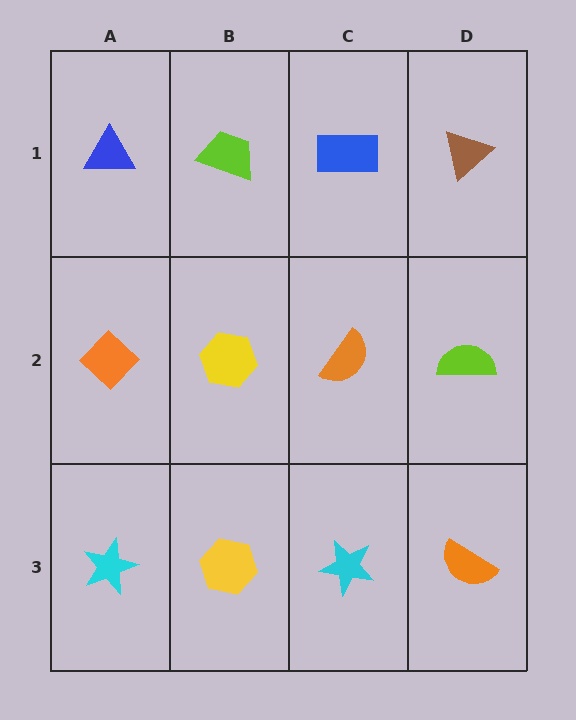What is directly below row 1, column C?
An orange semicircle.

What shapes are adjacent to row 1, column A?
An orange diamond (row 2, column A), a lime trapezoid (row 1, column B).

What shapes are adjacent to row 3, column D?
A lime semicircle (row 2, column D), a cyan star (row 3, column C).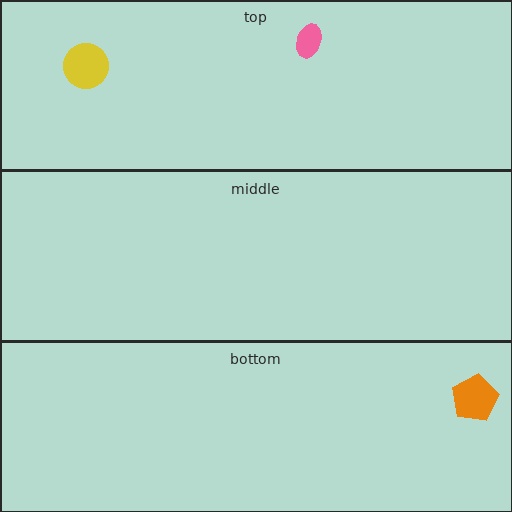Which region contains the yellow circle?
The top region.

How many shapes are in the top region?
2.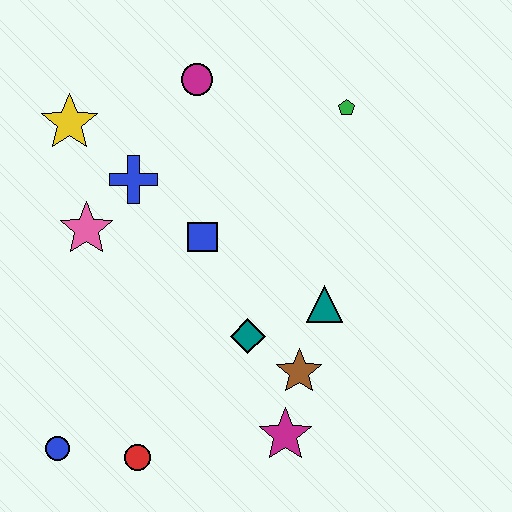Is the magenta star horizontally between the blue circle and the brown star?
Yes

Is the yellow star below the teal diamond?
No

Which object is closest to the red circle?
The blue circle is closest to the red circle.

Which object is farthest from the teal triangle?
The yellow star is farthest from the teal triangle.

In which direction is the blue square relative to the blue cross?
The blue square is to the right of the blue cross.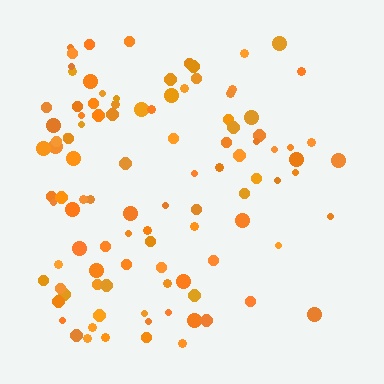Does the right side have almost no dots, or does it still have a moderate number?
Still a moderate number, just noticeably fewer than the left.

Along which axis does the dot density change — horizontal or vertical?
Horizontal.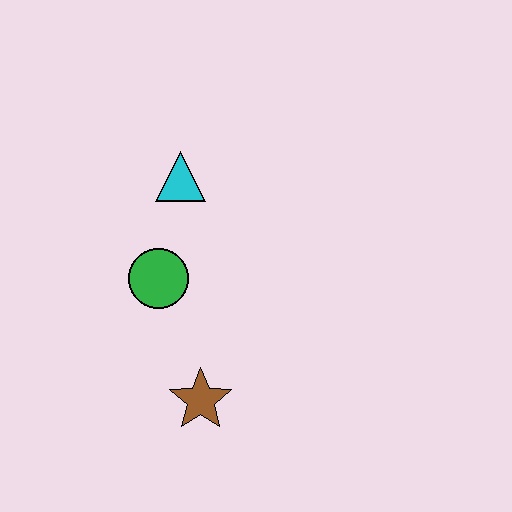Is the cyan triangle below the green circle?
No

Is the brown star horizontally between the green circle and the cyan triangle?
No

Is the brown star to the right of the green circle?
Yes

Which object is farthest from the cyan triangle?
The brown star is farthest from the cyan triangle.